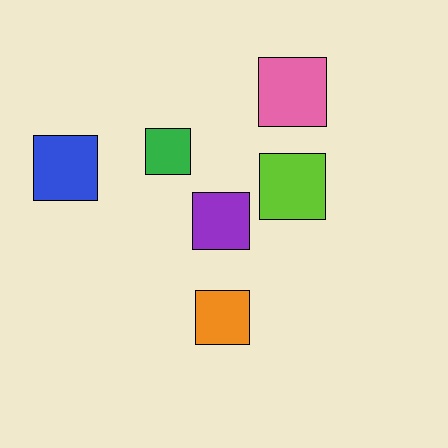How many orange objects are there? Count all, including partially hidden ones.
There is 1 orange object.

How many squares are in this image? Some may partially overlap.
There are 6 squares.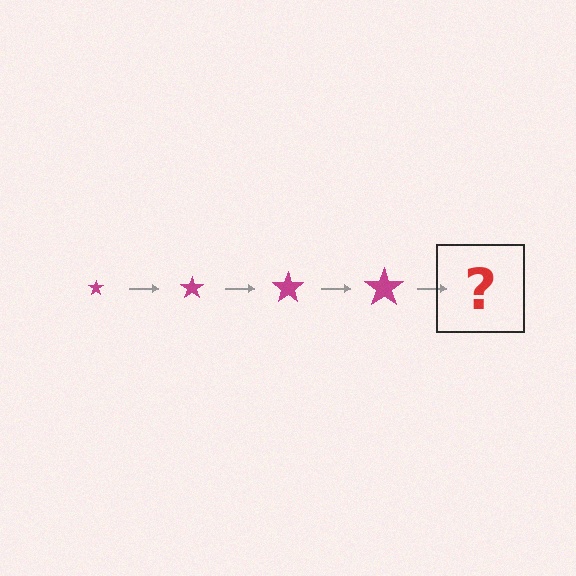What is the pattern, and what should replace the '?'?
The pattern is that the star gets progressively larger each step. The '?' should be a magenta star, larger than the previous one.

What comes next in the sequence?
The next element should be a magenta star, larger than the previous one.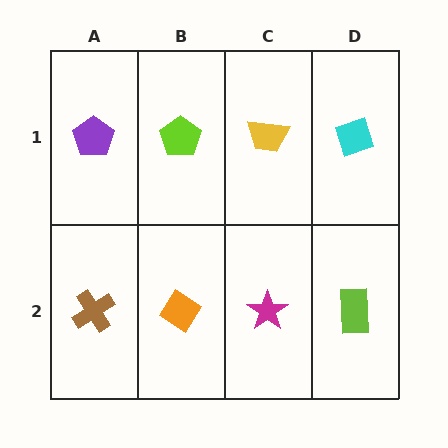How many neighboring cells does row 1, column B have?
3.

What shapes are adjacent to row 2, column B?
A lime pentagon (row 1, column B), a brown cross (row 2, column A), a magenta star (row 2, column C).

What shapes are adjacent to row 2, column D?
A cyan diamond (row 1, column D), a magenta star (row 2, column C).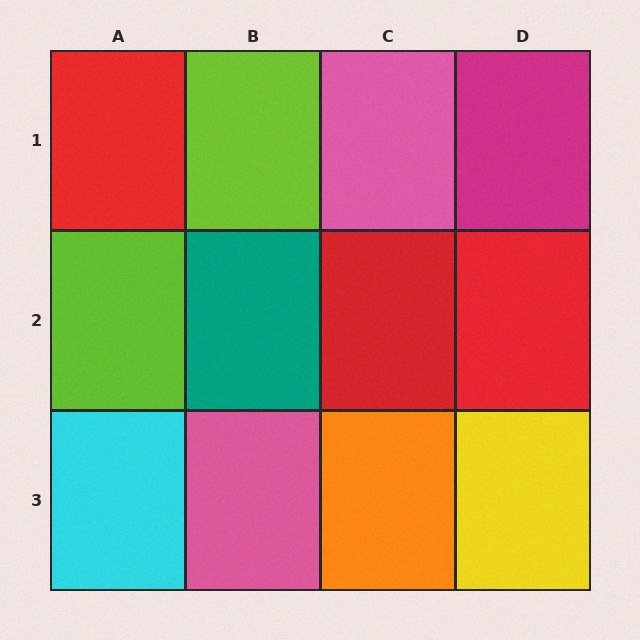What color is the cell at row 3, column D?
Yellow.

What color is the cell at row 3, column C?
Orange.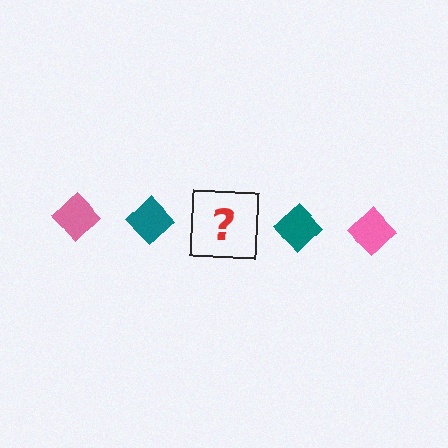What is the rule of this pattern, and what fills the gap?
The rule is that the pattern cycles through pink, teal diamonds. The gap should be filled with a pink diamond.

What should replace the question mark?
The question mark should be replaced with a pink diamond.